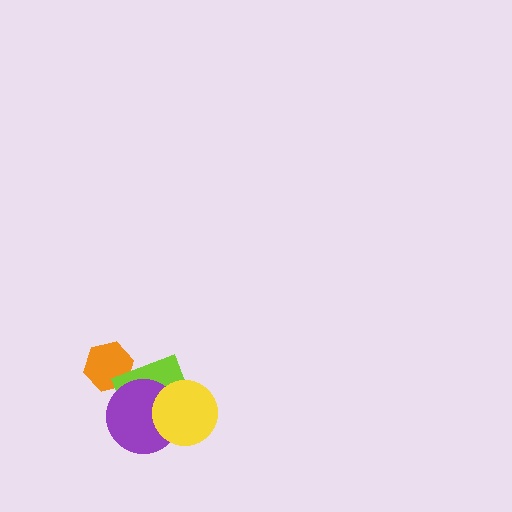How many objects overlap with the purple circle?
2 objects overlap with the purple circle.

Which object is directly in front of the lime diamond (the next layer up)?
The purple circle is directly in front of the lime diamond.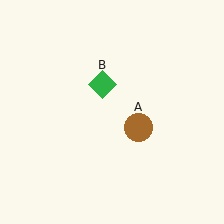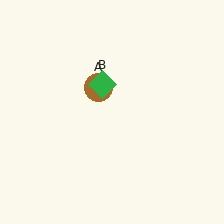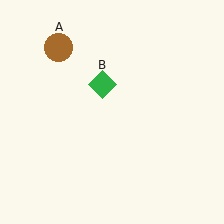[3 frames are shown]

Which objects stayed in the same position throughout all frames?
Green diamond (object B) remained stationary.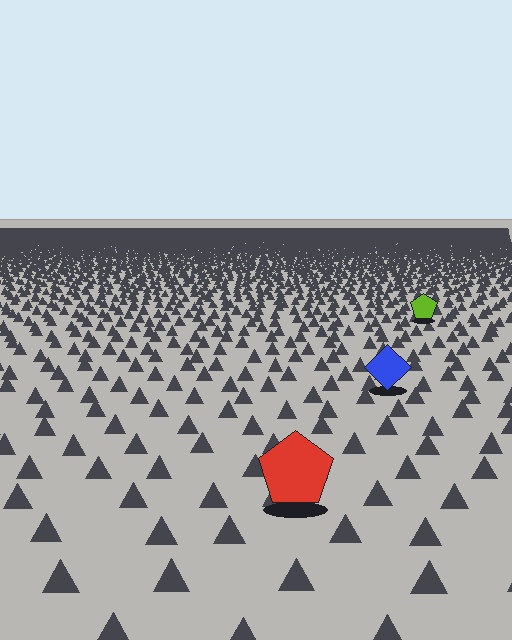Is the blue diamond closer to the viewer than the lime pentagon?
Yes. The blue diamond is closer — you can tell from the texture gradient: the ground texture is coarser near it.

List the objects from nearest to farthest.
From nearest to farthest: the red pentagon, the blue diamond, the lime pentagon.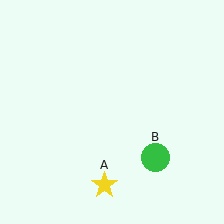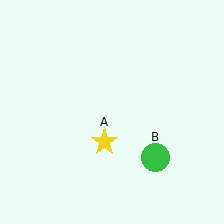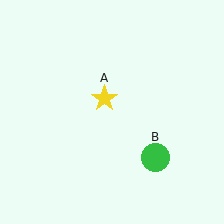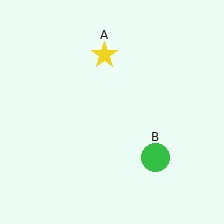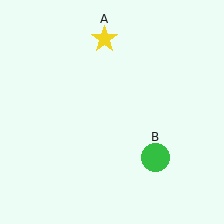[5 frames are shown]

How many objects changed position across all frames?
1 object changed position: yellow star (object A).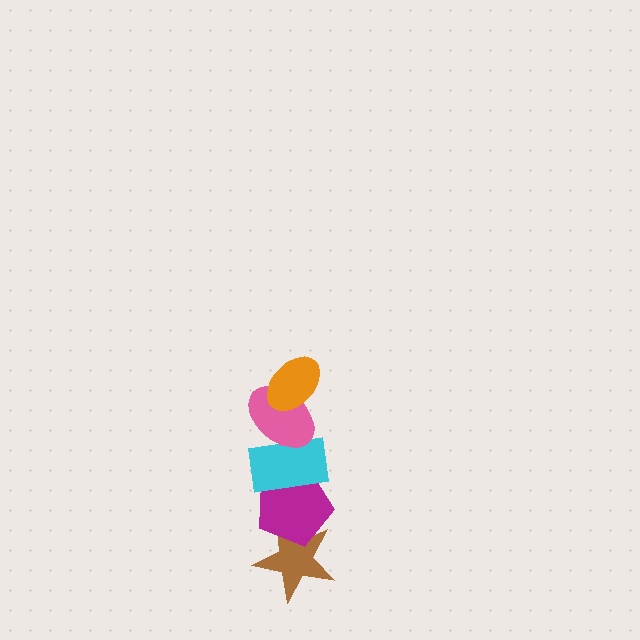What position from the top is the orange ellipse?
The orange ellipse is 1st from the top.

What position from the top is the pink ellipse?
The pink ellipse is 2nd from the top.